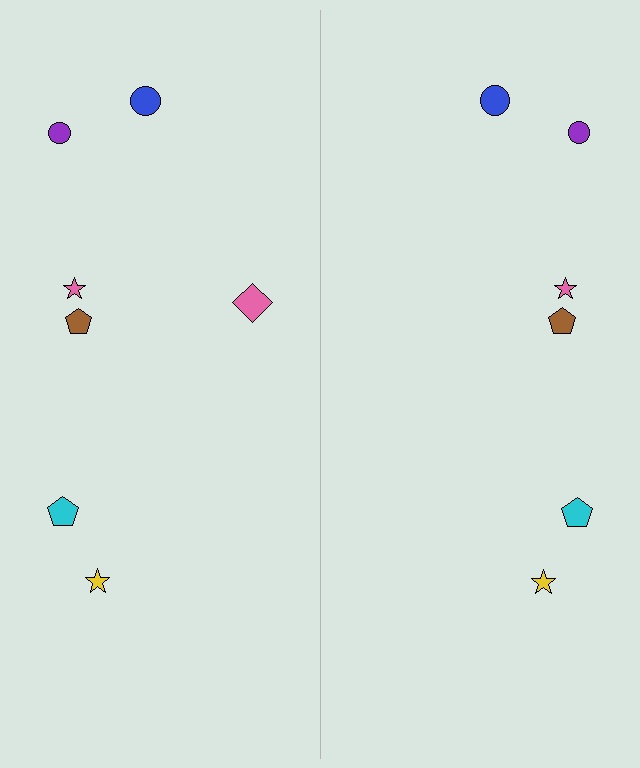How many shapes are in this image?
There are 13 shapes in this image.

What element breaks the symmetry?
A pink diamond is missing from the right side.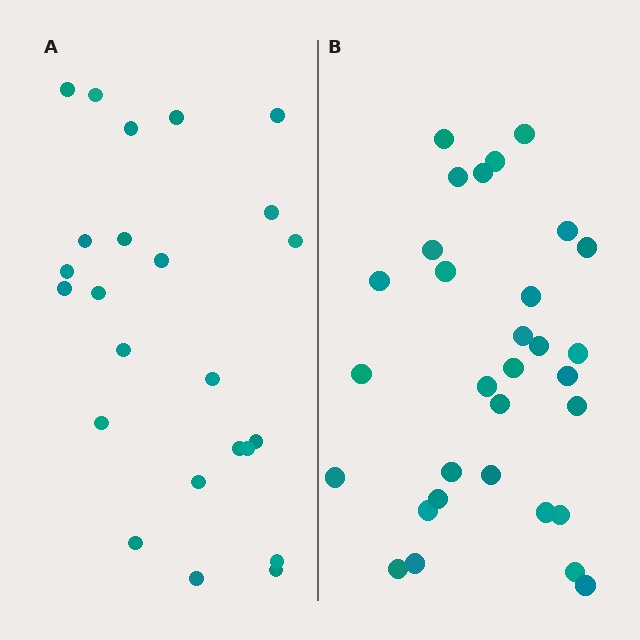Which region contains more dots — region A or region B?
Region B (the right region) has more dots.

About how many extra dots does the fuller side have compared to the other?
Region B has roughly 8 or so more dots than region A.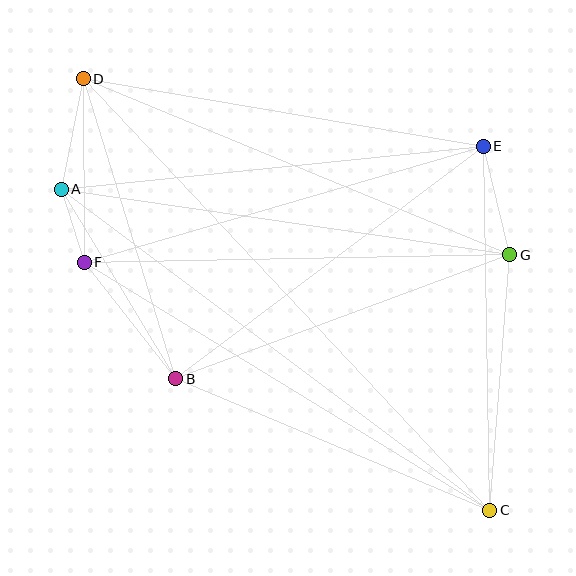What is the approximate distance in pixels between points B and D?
The distance between B and D is approximately 314 pixels.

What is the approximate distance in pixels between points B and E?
The distance between B and E is approximately 385 pixels.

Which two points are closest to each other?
Points A and F are closest to each other.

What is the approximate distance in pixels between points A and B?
The distance between A and B is approximately 221 pixels.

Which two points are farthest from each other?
Points C and D are farthest from each other.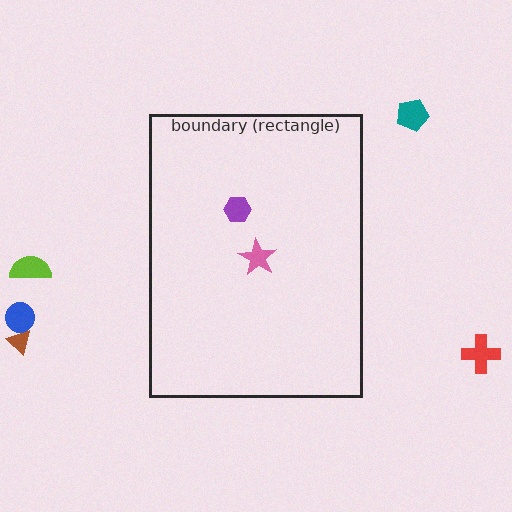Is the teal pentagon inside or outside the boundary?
Outside.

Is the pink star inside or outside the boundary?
Inside.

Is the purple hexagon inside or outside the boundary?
Inside.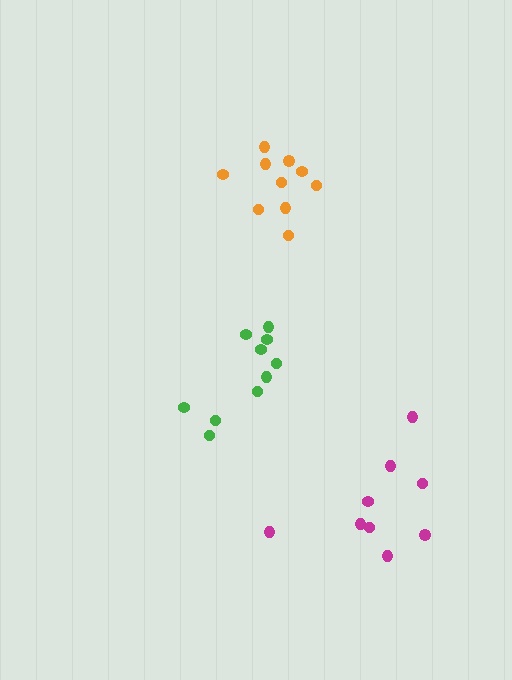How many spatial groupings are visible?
There are 3 spatial groupings.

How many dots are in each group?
Group 1: 10 dots, Group 2: 9 dots, Group 3: 10 dots (29 total).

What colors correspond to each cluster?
The clusters are colored: green, magenta, orange.